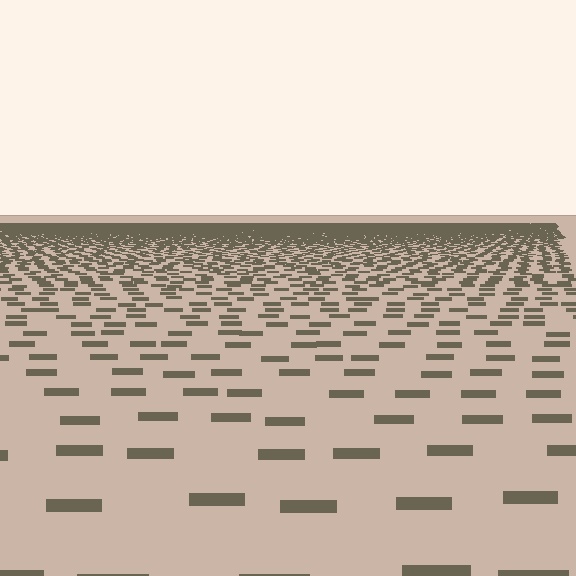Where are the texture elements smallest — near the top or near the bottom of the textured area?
Near the top.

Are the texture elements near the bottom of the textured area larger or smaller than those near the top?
Larger. Near the bottom, elements are closer to the viewer and appear at a bigger on-screen size.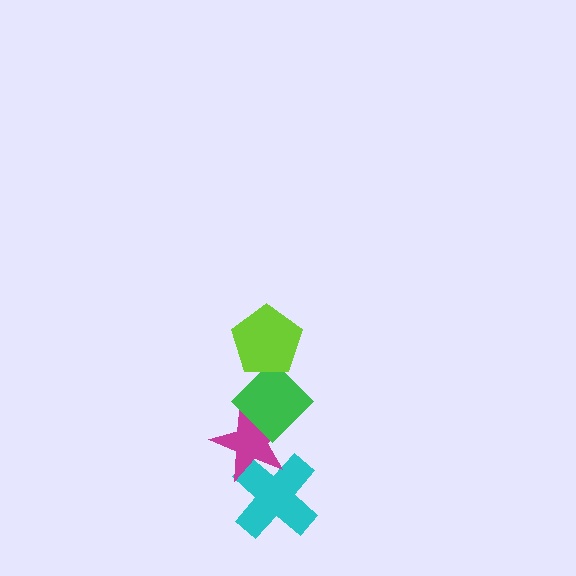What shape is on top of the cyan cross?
The magenta star is on top of the cyan cross.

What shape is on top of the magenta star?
The green diamond is on top of the magenta star.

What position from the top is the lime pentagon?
The lime pentagon is 1st from the top.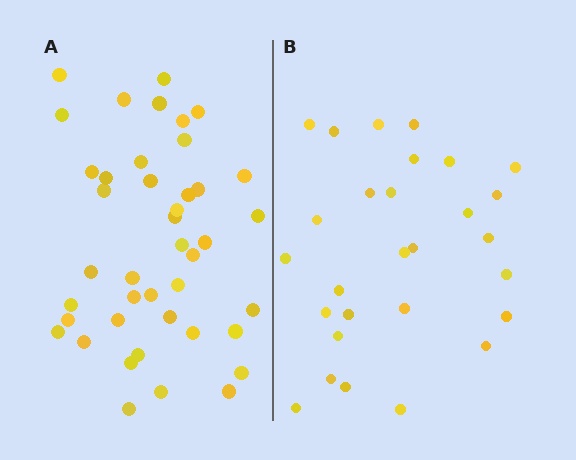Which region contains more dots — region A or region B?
Region A (the left region) has more dots.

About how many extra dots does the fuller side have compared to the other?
Region A has approximately 15 more dots than region B.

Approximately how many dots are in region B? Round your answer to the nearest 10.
About 30 dots. (The exact count is 28, which rounds to 30.)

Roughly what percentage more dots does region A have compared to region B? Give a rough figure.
About 50% more.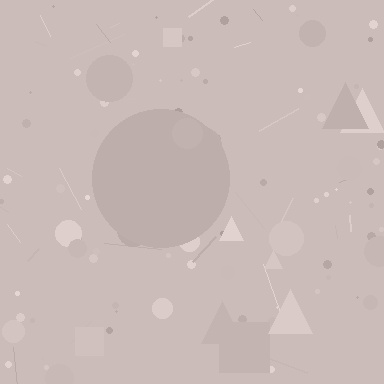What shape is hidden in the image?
A circle is hidden in the image.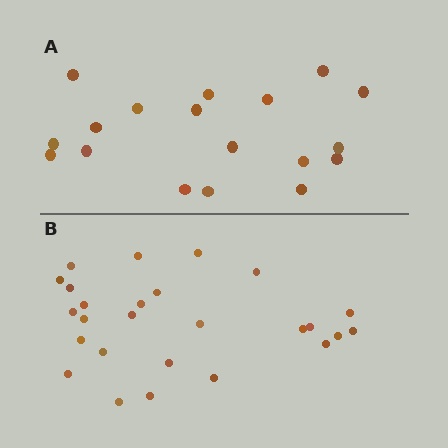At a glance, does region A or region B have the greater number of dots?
Region B (the bottom region) has more dots.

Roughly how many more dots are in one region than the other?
Region B has roughly 8 or so more dots than region A.